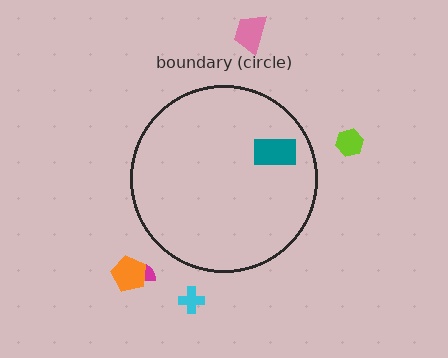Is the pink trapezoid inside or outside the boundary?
Outside.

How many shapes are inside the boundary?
1 inside, 5 outside.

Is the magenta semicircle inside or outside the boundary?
Outside.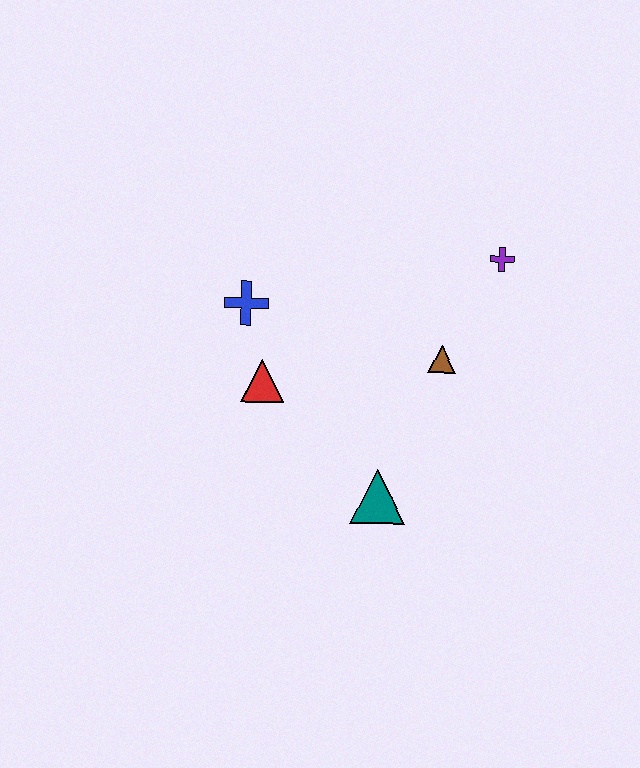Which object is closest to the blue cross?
The red triangle is closest to the blue cross.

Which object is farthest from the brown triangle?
The blue cross is farthest from the brown triangle.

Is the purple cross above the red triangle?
Yes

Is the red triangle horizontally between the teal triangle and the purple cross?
No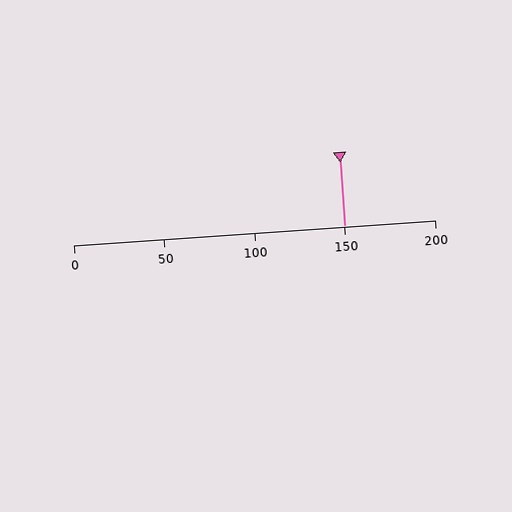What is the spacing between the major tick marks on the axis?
The major ticks are spaced 50 apart.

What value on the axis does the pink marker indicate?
The marker indicates approximately 150.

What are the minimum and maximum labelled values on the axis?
The axis runs from 0 to 200.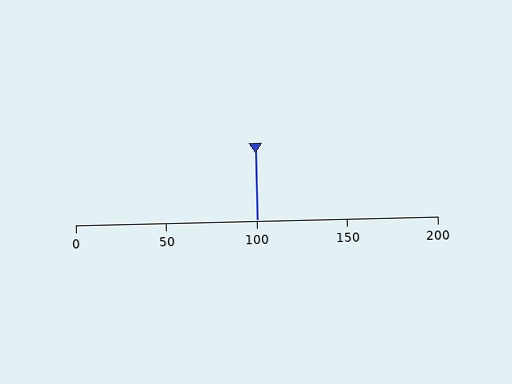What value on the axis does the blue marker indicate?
The marker indicates approximately 100.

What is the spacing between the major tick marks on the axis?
The major ticks are spaced 50 apart.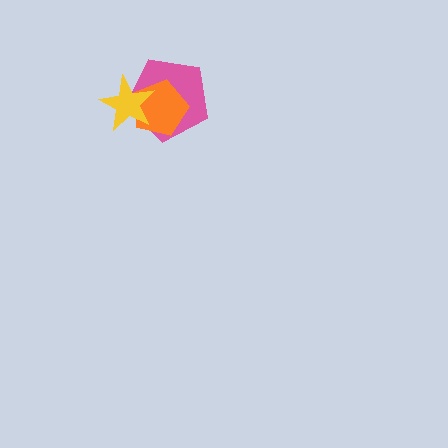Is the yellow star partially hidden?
No, no other shape covers it.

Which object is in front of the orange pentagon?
The yellow star is in front of the orange pentagon.